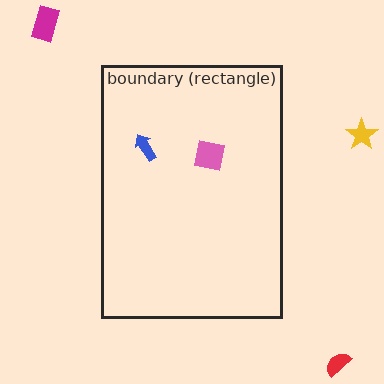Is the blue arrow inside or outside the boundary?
Inside.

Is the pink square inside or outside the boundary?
Inside.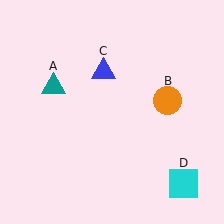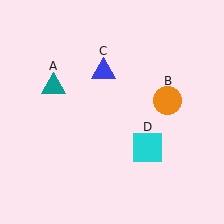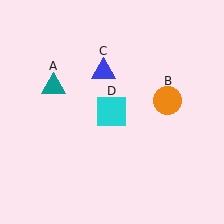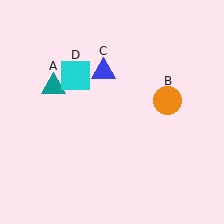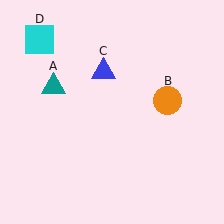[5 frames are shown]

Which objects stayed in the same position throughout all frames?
Teal triangle (object A) and orange circle (object B) and blue triangle (object C) remained stationary.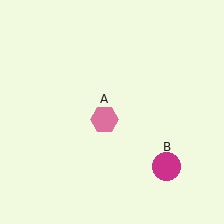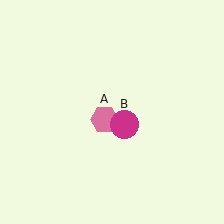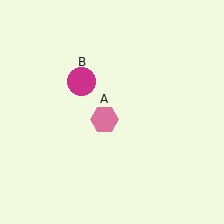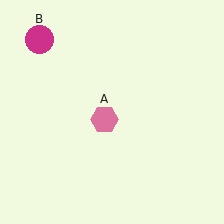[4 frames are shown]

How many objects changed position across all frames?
1 object changed position: magenta circle (object B).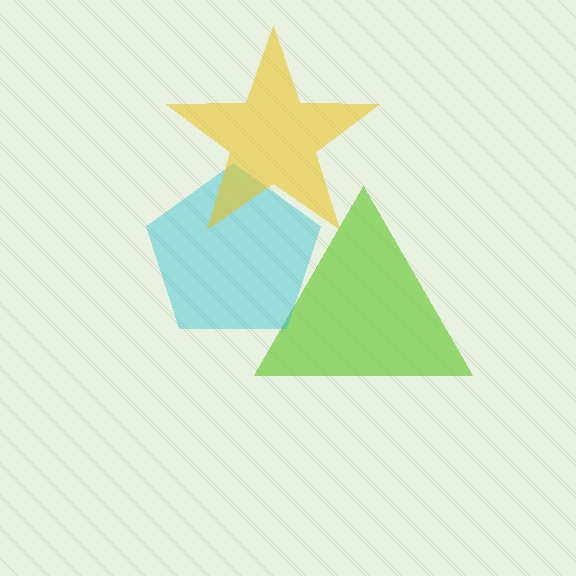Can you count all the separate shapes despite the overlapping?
Yes, there are 3 separate shapes.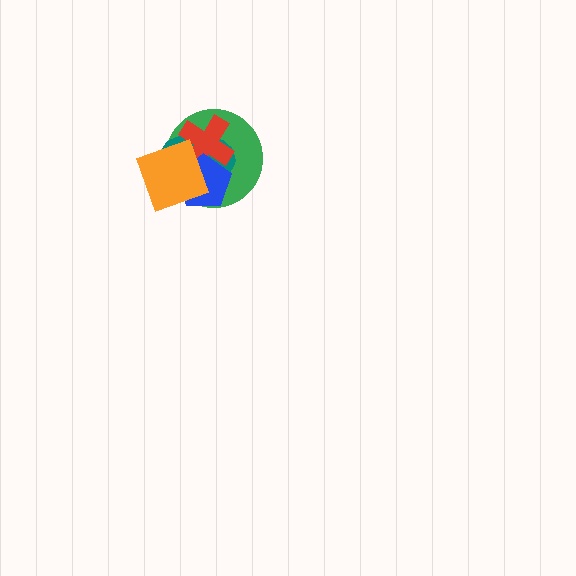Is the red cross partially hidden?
Yes, it is partially covered by another shape.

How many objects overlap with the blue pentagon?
4 objects overlap with the blue pentagon.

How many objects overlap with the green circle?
4 objects overlap with the green circle.